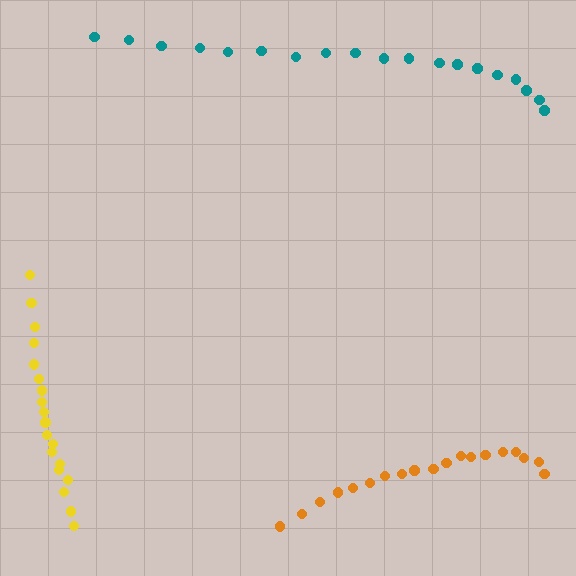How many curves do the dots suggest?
There are 3 distinct paths.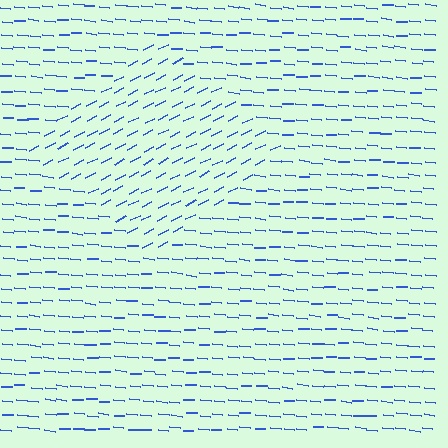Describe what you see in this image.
The image is filled with small blue line segments. A diamond region in the image has lines oriented differently from the surrounding lines, creating a visible texture boundary.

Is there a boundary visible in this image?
Yes, there is a texture boundary formed by a change in line orientation.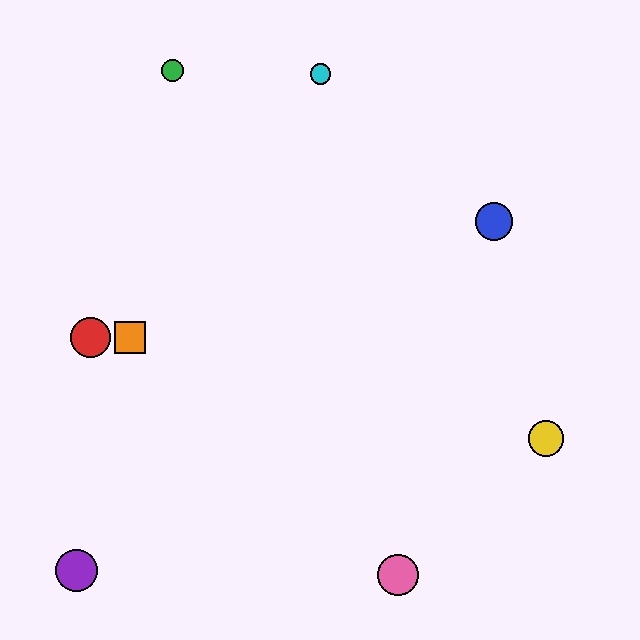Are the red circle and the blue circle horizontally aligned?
No, the red circle is at y≈338 and the blue circle is at y≈221.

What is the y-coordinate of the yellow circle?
The yellow circle is at y≈438.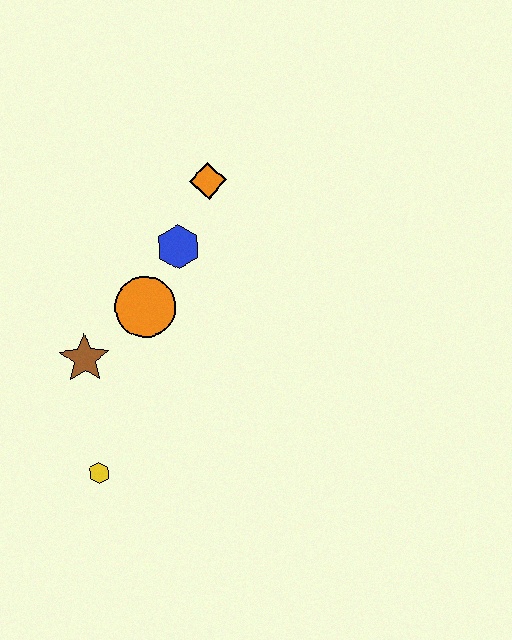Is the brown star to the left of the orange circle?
Yes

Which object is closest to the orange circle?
The blue hexagon is closest to the orange circle.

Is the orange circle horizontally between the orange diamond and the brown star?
Yes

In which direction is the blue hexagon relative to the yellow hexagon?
The blue hexagon is above the yellow hexagon.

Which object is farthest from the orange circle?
The yellow hexagon is farthest from the orange circle.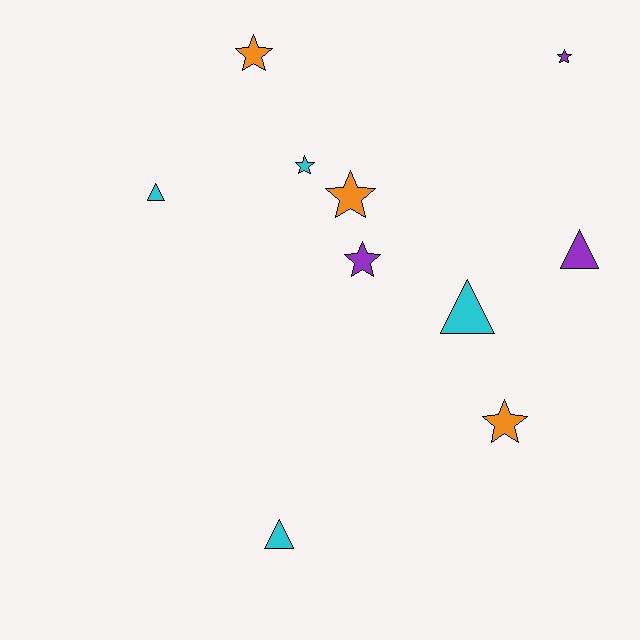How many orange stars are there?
There are 3 orange stars.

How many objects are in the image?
There are 10 objects.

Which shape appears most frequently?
Star, with 6 objects.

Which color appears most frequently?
Cyan, with 4 objects.